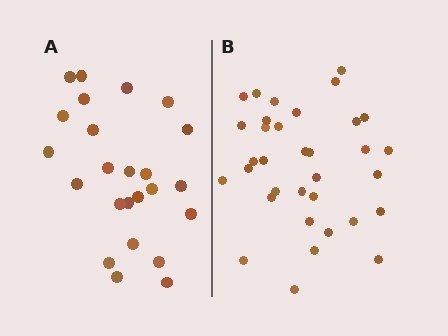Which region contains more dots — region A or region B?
Region B (the right region) has more dots.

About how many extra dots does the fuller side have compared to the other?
Region B has roughly 10 or so more dots than region A.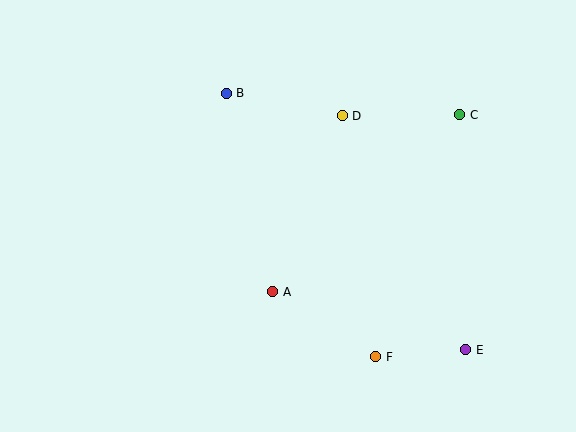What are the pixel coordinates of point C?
Point C is at (460, 115).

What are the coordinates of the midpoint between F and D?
The midpoint between F and D is at (359, 236).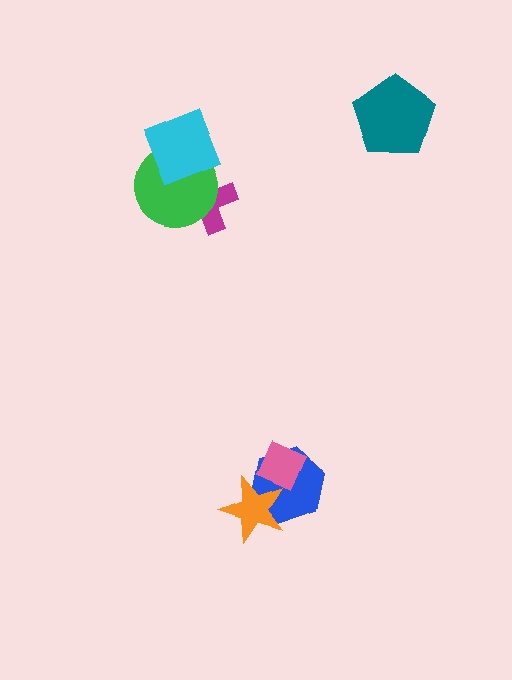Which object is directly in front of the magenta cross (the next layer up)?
The green circle is directly in front of the magenta cross.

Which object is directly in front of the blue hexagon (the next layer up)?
The orange star is directly in front of the blue hexagon.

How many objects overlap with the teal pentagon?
0 objects overlap with the teal pentagon.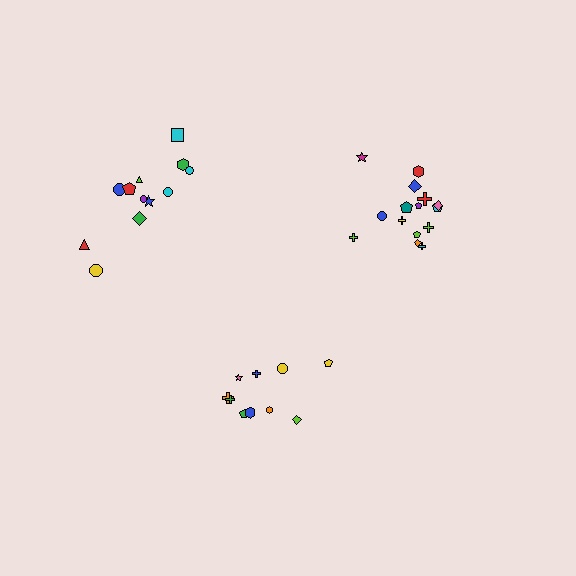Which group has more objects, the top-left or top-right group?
The top-right group.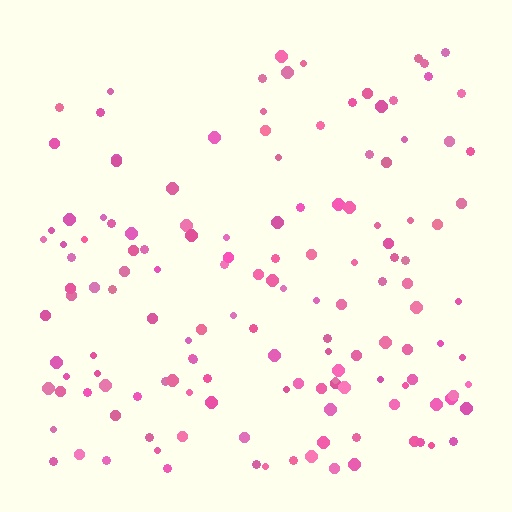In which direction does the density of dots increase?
From top to bottom, with the bottom side densest.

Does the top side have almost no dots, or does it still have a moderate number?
Still a moderate number, just noticeably fewer than the bottom.